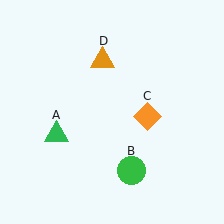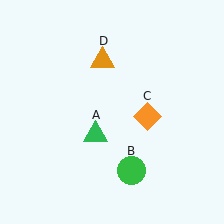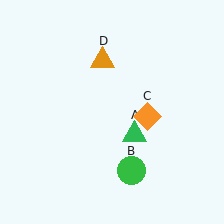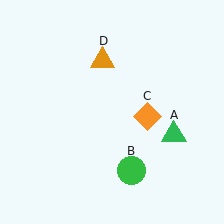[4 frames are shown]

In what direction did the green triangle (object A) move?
The green triangle (object A) moved right.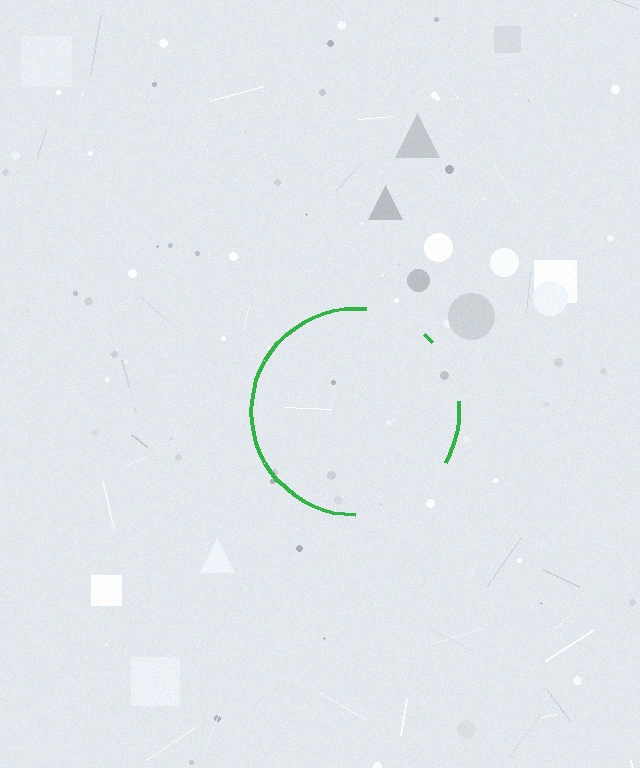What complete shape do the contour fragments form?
The contour fragments form a circle.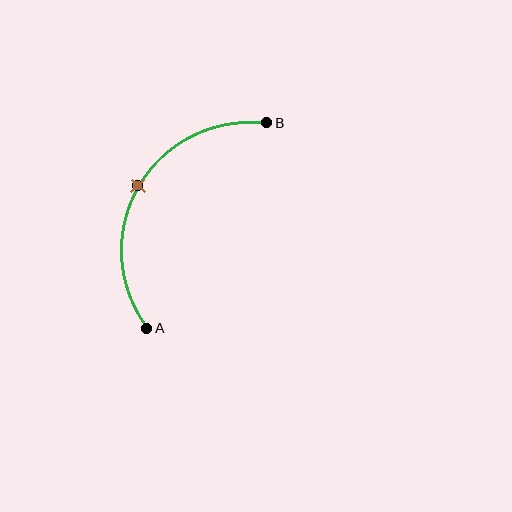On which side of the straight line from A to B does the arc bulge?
The arc bulges to the left of the straight line connecting A and B.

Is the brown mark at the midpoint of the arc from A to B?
Yes. The brown mark lies on the arc at equal arc-length from both A and B — it is the arc midpoint.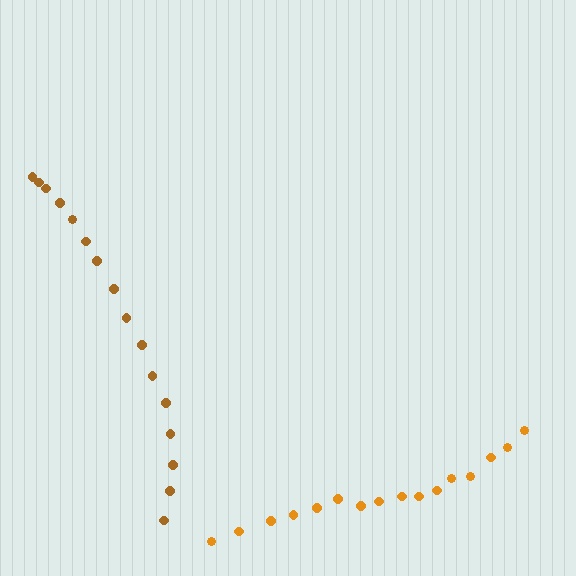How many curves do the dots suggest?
There are 2 distinct paths.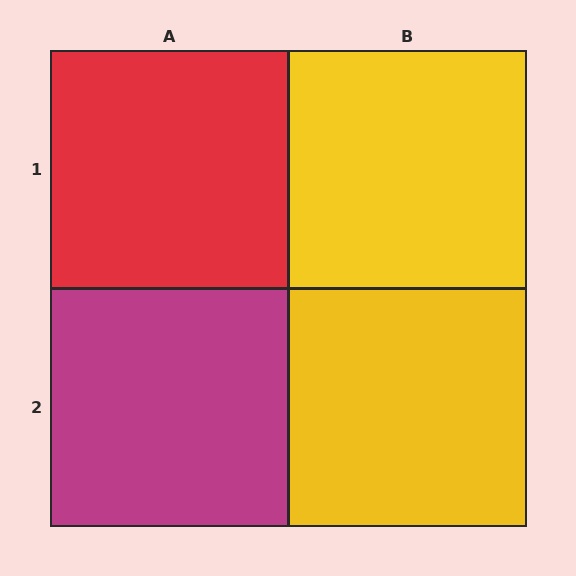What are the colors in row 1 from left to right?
Red, yellow.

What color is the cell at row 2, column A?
Magenta.